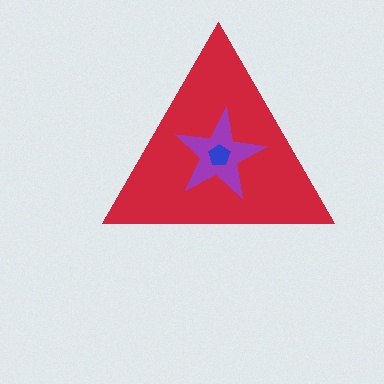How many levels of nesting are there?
3.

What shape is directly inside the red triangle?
The purple star.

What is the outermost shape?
The red triangle.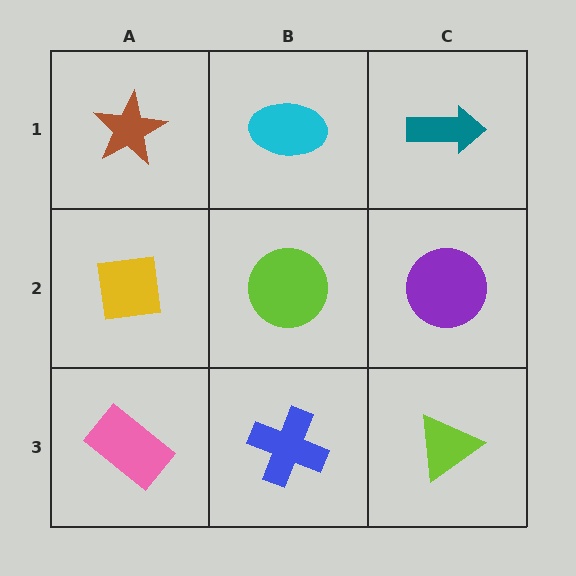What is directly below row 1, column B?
A lime circle.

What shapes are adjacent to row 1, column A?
A yellow square (row 2, column A), a cyan ellipse (row 1, column B).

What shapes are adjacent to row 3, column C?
A purple circle (row 2, column C), a blue cross (row 3, column B).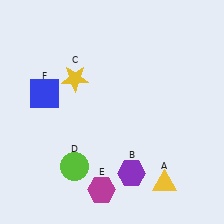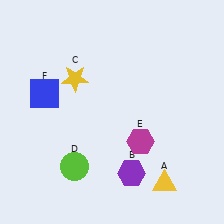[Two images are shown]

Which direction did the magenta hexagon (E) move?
The magenta hexagon (E) moved up.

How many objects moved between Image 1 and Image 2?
1 object moved between the two images.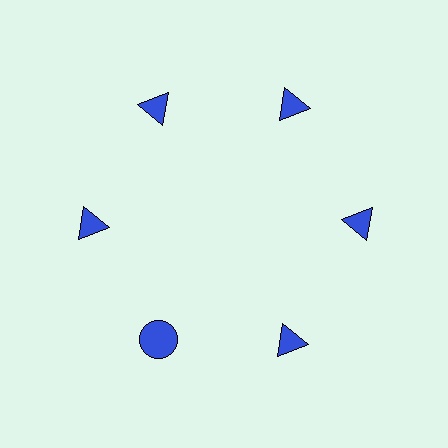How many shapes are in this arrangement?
There are 6 shapes arranged in a ring pattern.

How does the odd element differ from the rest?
It has a different shape: circle instead of triangle.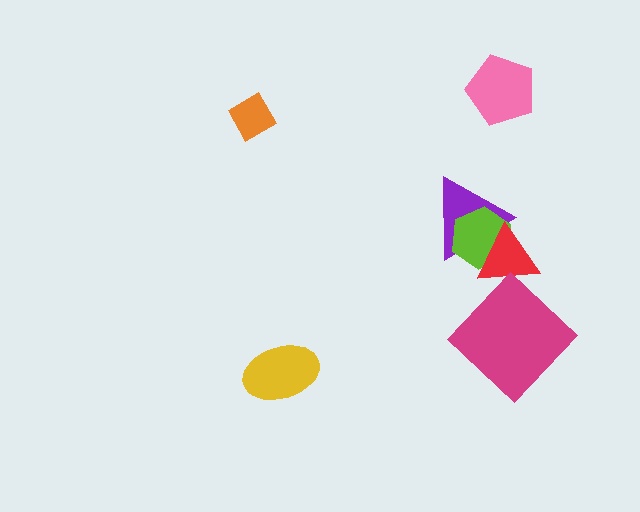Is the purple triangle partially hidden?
Yes, it is partially covered by another shape.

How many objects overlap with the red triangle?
2 objects overlap with the red triangle.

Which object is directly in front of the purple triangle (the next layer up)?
The lime hexagon is directly in front of the purple triangle.